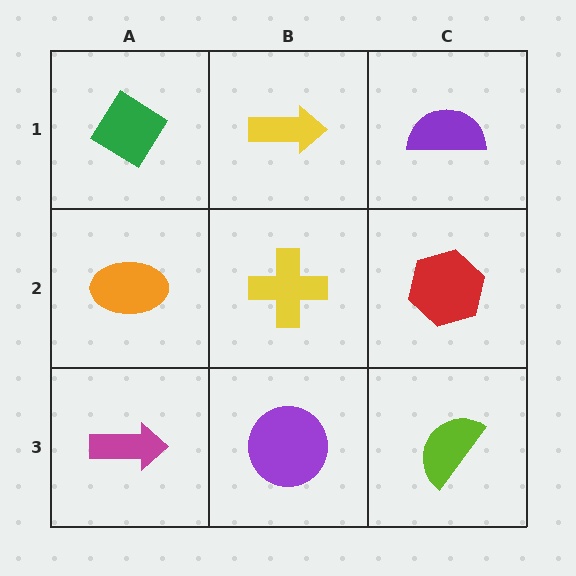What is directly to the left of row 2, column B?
An orange ellipse.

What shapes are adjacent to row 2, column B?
A yellow arrow (row 1, column B), a purple circle (row 3, column B), an orange ellipse (row 2, column A), a red hexagon (row 2, column C).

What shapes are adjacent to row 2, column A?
A green diamond (row 1, column A), a magenta arrow (row 3, column A), a yellow cross (row 2, column B).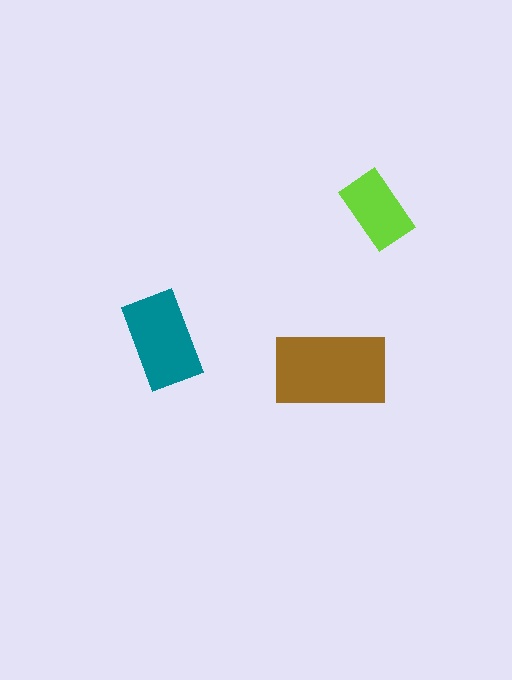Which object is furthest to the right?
The lime rectangle is rightmost.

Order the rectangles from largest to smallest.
the brown one, the teal one, the lime one.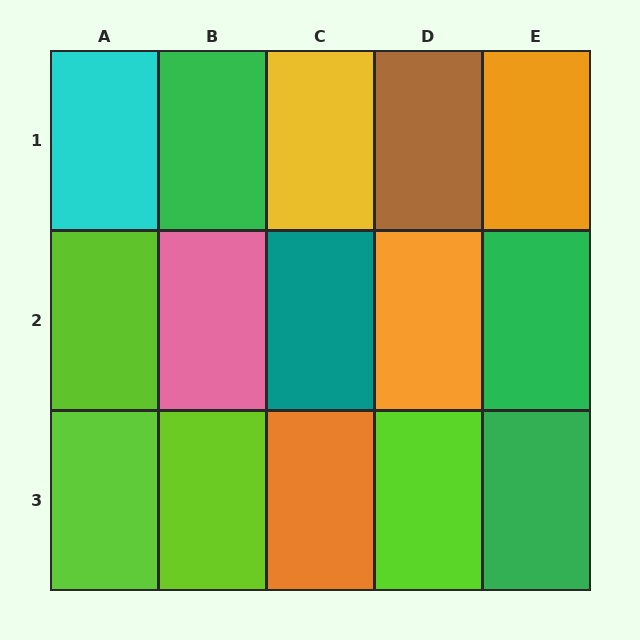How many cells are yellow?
1 cell is yellow.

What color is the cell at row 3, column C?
Orange.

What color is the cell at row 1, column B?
Green.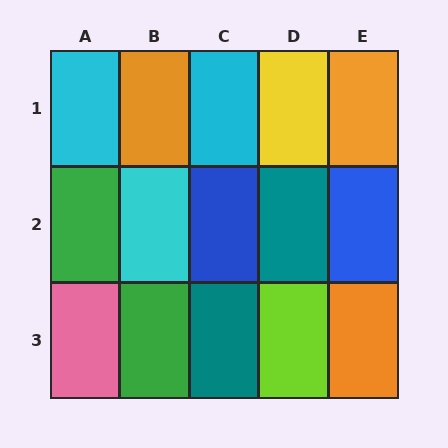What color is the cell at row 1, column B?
Orange.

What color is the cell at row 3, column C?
Teal.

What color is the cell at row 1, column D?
Yellow.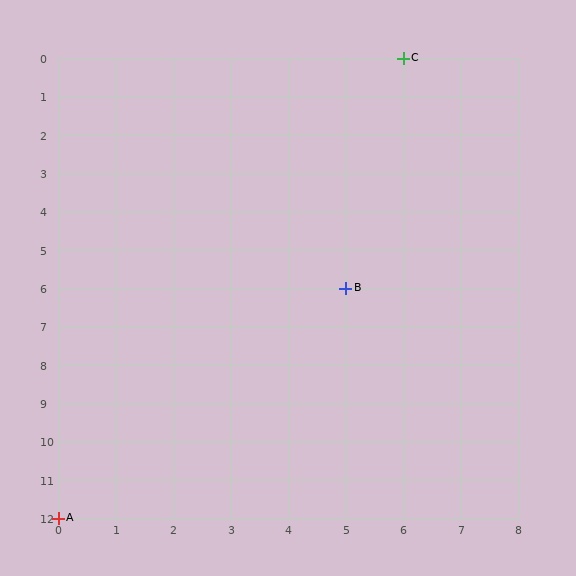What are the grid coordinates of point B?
Point B is at grid coordinates (5, 6).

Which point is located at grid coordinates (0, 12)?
Point A is at (0, 12).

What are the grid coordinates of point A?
Point A is at grid coordinates (0, 12).